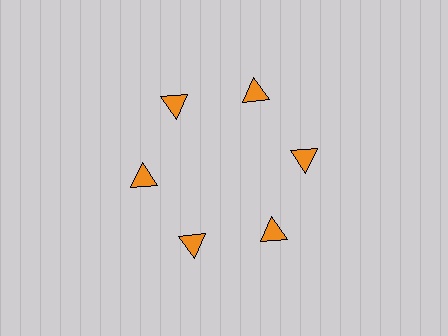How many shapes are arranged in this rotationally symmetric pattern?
There are 6 shapes, arranged in 6 groups of 1.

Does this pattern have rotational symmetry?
Yes, this pattern has 6-fold rotational symmetry. It looks the same after rotating 60 degrees around the center.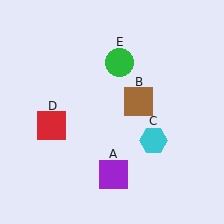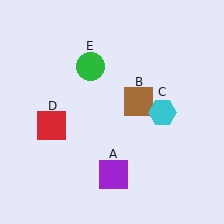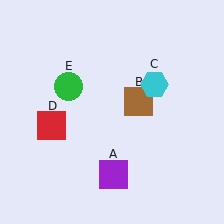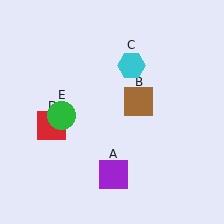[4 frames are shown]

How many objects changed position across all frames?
2 objects changed position: cyan hexagon (object C), green circle (object E).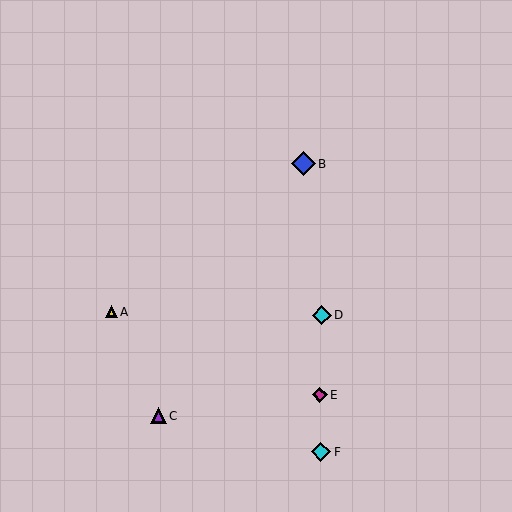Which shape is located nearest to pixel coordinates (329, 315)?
The cyan diamond (labeled D) at (322, 315) is nearest to that location.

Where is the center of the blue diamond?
The center of the blue diamond is at (303, 164).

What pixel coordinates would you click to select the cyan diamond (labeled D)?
Click at (322, 315) to select the cyan diamond D.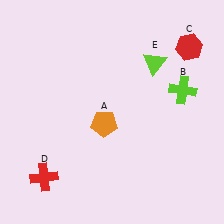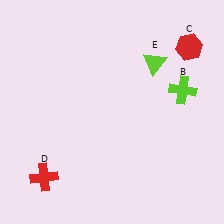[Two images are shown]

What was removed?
The orange pentagon (A) was removed in Image 2.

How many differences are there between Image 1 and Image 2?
There is 1 difference between the two images.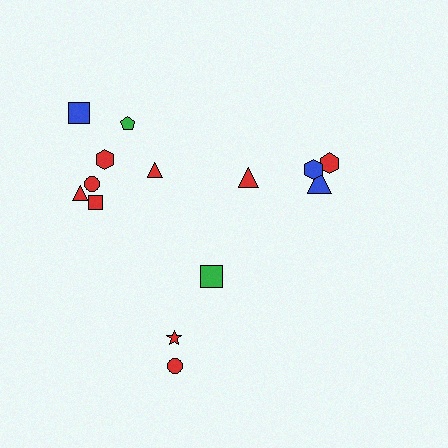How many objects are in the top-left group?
There are 7 objects.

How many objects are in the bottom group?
There are 3 objects.